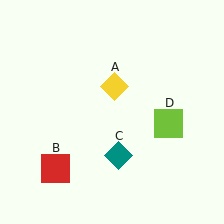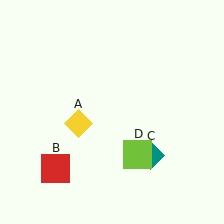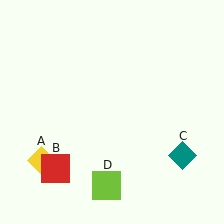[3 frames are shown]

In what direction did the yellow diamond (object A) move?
The yellow diamond (object A) moved down and to the left.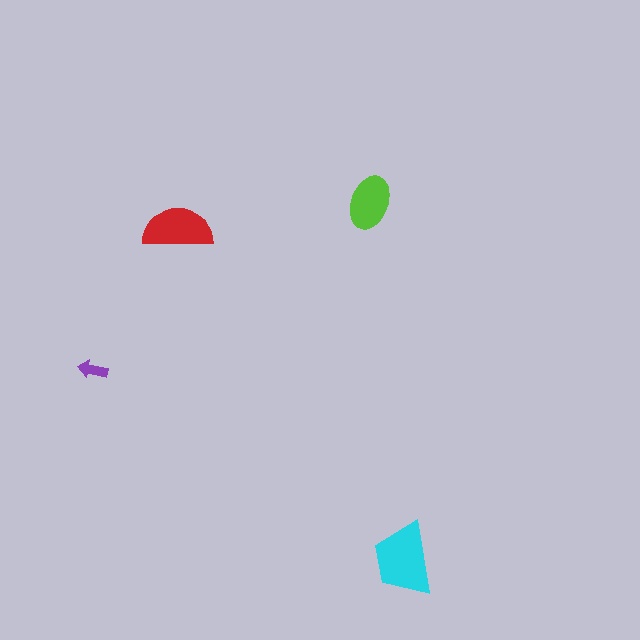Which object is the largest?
The cyan trapezoid.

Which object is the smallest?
The purple arrow.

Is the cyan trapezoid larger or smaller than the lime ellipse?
Larger.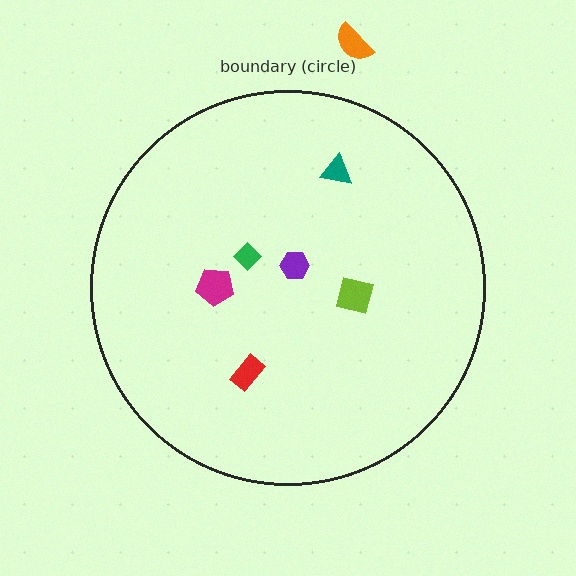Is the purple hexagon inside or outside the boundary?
Inside.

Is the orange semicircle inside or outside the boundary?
Outside.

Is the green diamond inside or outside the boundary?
Inside.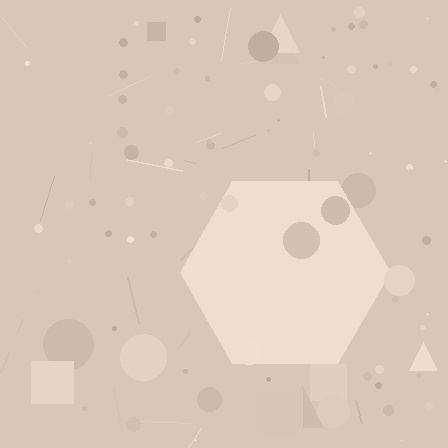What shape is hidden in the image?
A hexagon is hidden in the image.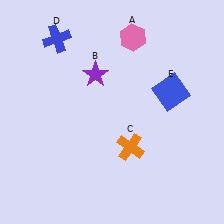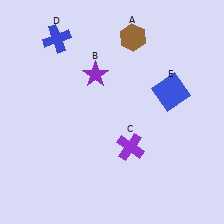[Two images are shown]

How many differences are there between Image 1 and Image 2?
There are 2 differences between the two images.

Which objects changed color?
A changed from pink to brown. C changed from orange to purple.